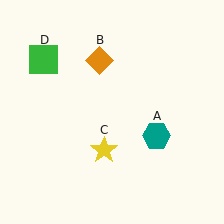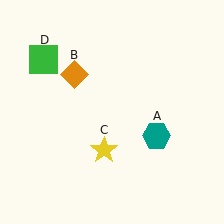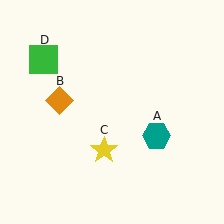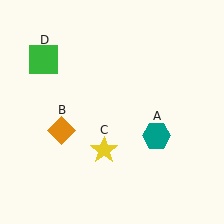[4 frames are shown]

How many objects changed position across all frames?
1 object changed position: orange diamond (object B).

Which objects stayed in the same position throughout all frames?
Teal hexagon (object A) and yellow star (object C) and green square (object D) remained stationary.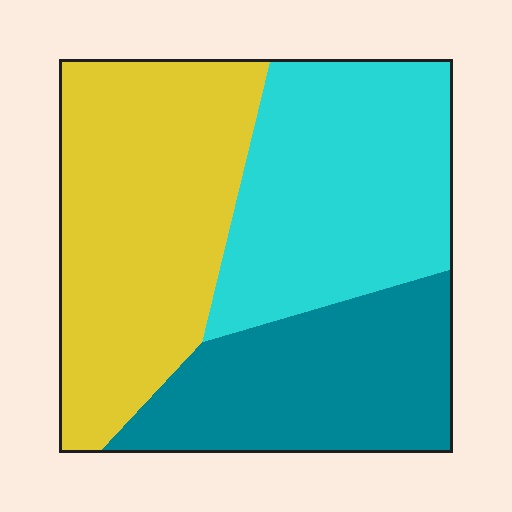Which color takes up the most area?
Yellow, at roughly 40%.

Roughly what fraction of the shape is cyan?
Cyan takes up between a third and a half of the shape.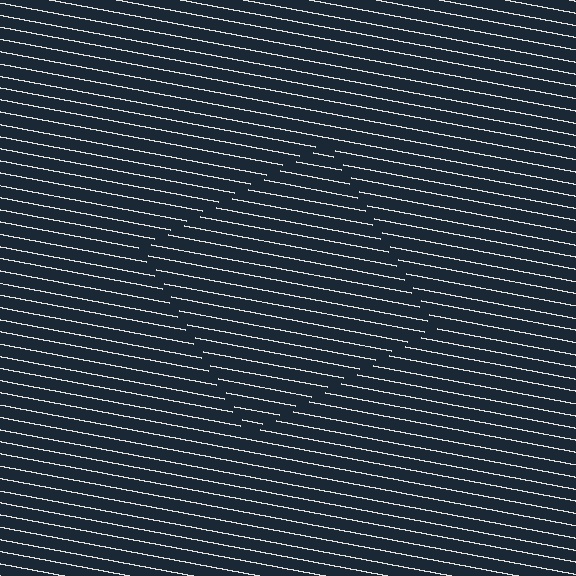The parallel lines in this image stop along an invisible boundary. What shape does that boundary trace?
An illusory square. The interior of the shape contains the same grating, shifted by half a period — the contour is defined by the phase discontinuity where line-ends from the inner and outer gratings abut.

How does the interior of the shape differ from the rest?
The interior of the shape contains the same grating, shifted by half a period — the contour is defined by the phase discontinuity where line-ends from the inner and outer gratings abut.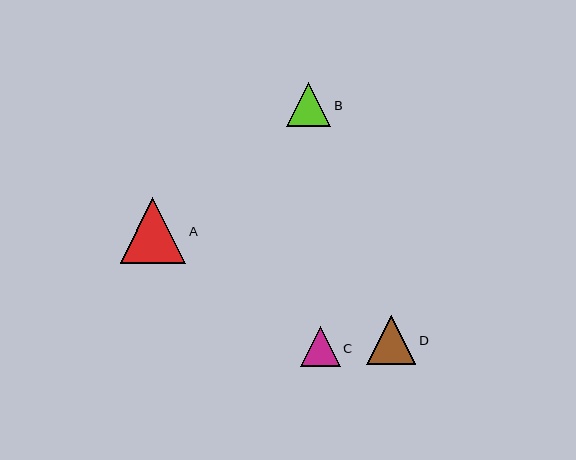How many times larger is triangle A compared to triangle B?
Triangle A is approximately 1.5 times the size of triangle B.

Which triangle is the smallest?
Triangle C is the smallest with a size of approximately 39 pixels.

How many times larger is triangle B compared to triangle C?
Triangle B is approximately 1.1 times the size of triangle C.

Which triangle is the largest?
Triangle A is the largest with a size of approximately 65 pixels.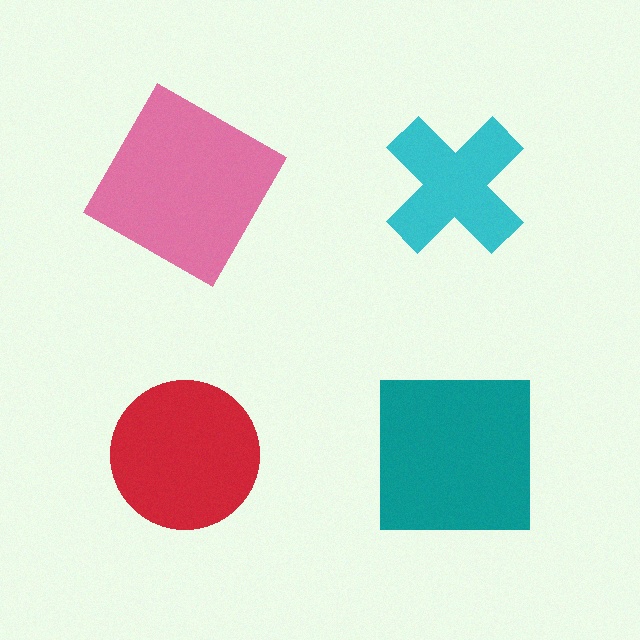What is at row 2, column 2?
A teal square.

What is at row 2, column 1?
A red circle.